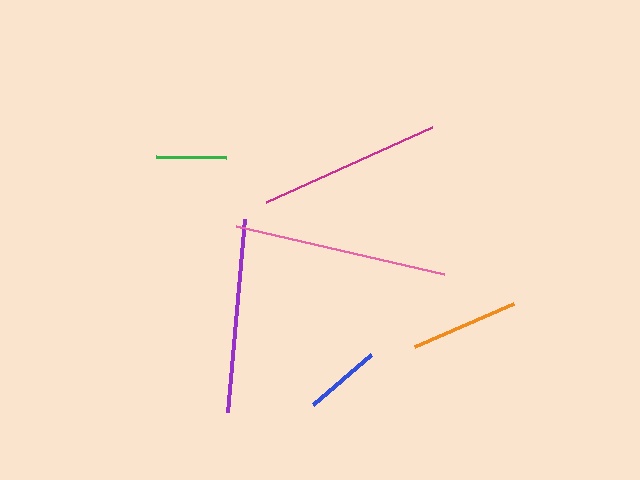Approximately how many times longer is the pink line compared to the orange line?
The pink line is approximately 2.0 times the length of the orange line.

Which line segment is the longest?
The pink line is the longest at approximately 214 pixels.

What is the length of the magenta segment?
The magenta segment is approximately 182 pixels long.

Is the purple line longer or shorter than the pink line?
The pink line is longer than the purple line.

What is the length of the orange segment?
The orange segment is approximately 107 pixels long.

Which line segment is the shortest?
The green line is the shortest at approximately 69 pixels.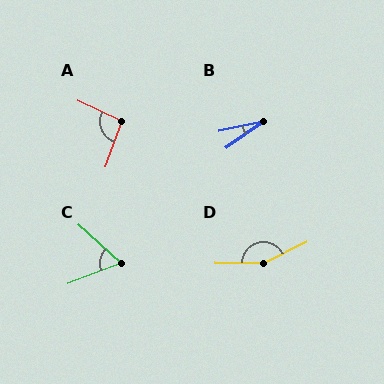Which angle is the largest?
D, at approximately 153 degrees.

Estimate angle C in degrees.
Approximately 64 degrees.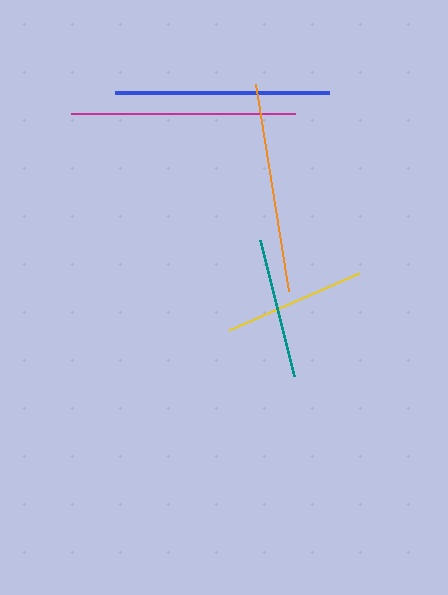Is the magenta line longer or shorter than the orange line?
The magenta line is longer than the orange line.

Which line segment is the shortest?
The teal line is the shortest at approximately 141 pixels.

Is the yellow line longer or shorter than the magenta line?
The magenta line is longer than the yellow line.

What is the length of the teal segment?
The teal segment is approximately 141 pixels long.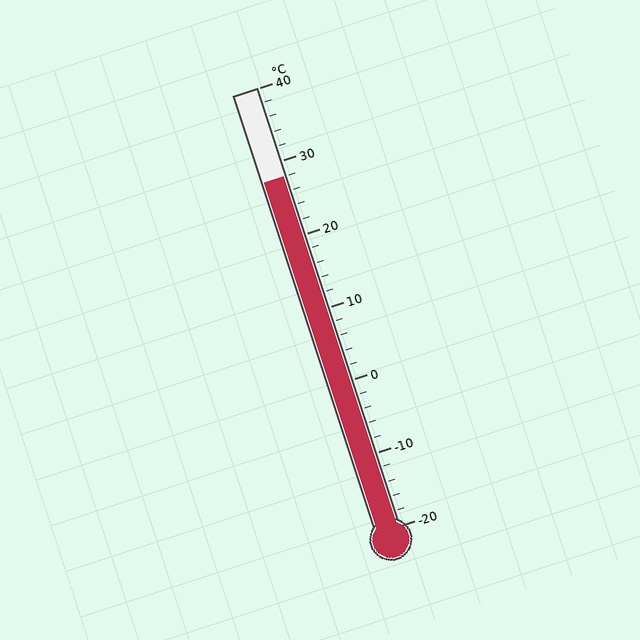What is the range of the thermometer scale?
The thermometer scale ranges from -20°C to 40°C.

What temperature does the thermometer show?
The thermometer shows approximately 28°C.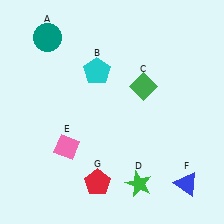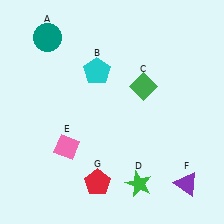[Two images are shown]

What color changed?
The triangle (F) changed from blue in Image 1 to purple in Image 2.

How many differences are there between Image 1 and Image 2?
There is 1 difference between the two images.